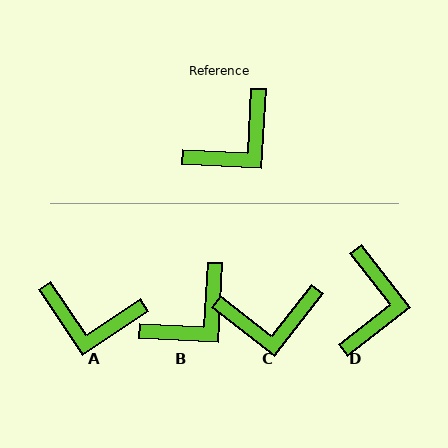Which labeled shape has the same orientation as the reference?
B.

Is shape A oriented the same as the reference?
No, it is off by about 53 degrees.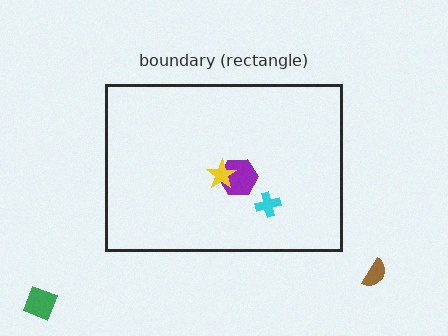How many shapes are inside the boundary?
3 inside, 2 outside.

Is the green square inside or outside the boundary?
Outside.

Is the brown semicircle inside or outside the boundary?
Outside.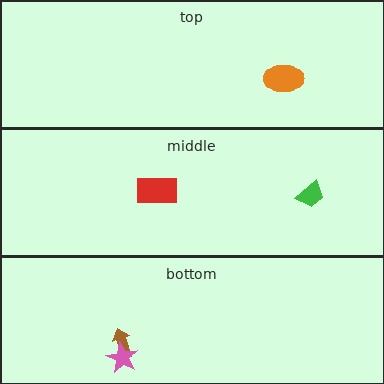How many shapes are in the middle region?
2.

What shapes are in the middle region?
The red rectangle, the green trapezoid.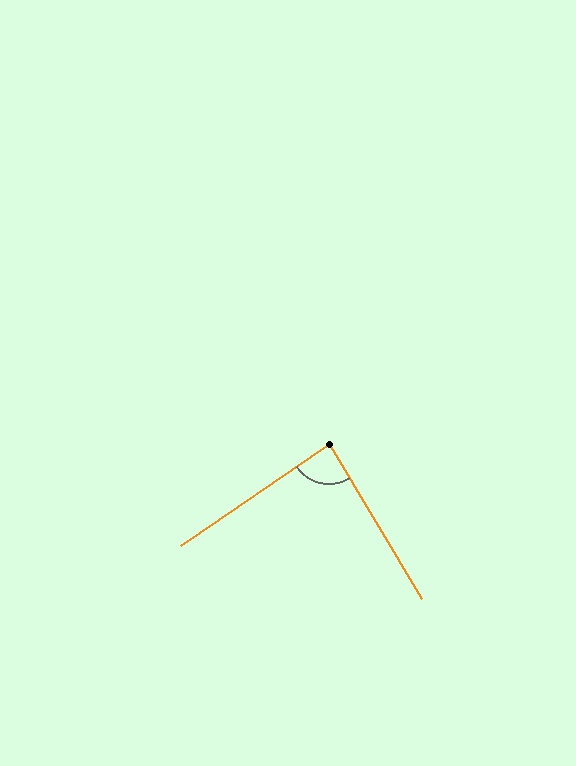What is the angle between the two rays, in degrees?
Approximately 87 degrees.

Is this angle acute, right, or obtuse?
It is approximately a right angle.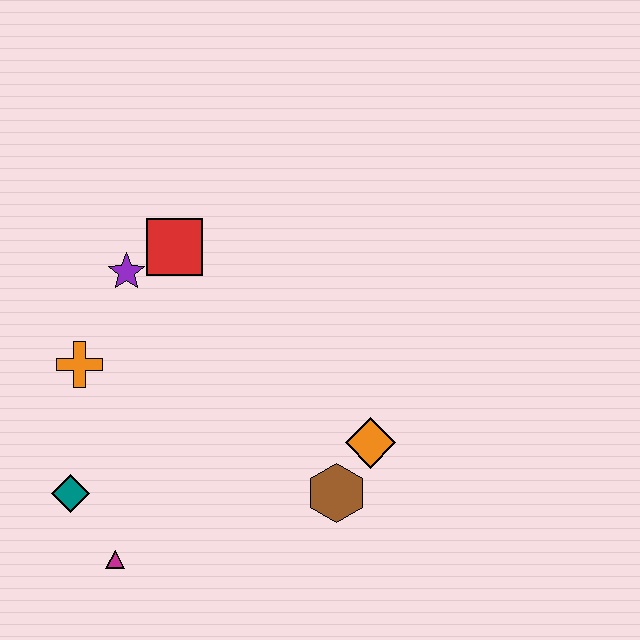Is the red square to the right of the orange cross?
Yes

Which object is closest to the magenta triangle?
The teal diamond is closest to the magenta triangle.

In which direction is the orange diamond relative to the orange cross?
The orange diamond is to the right of the orange cross.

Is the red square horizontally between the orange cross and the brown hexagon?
Yes